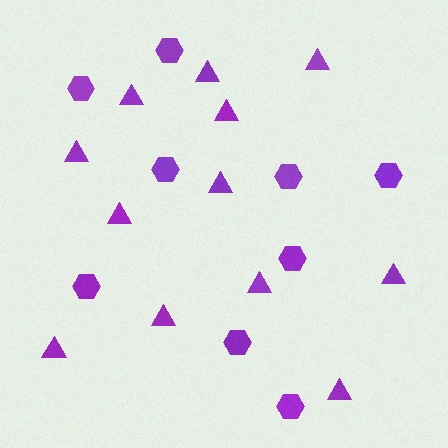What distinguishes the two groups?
There are 2 groups: one group of hexagons (9) and one group of triangles (12).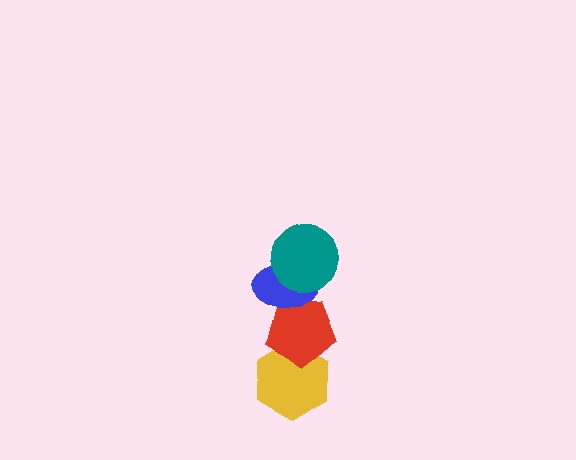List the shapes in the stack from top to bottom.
From top to bottom: the teal circle, the blue ellipse, the red pentagon, the yellow hexagon.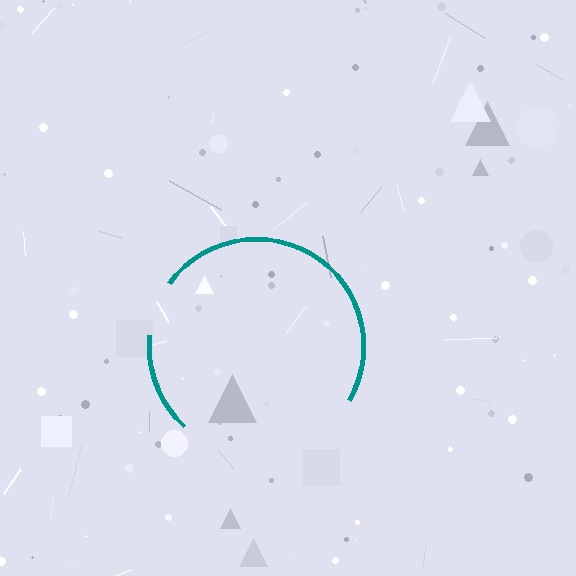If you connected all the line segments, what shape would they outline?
They would outline a circle.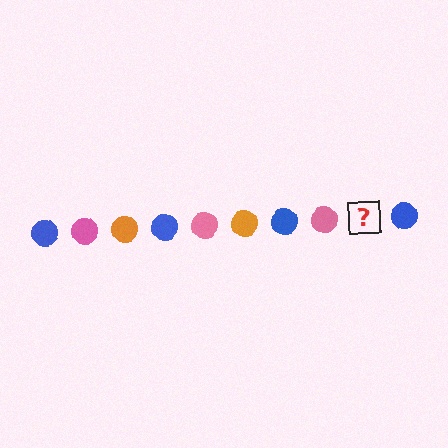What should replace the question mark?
The question mark should be replaced with an orange circle.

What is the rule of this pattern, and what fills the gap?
The rule is that the pattern cycles through blue, pink, orange circles. The gap should be filled with an orange circle.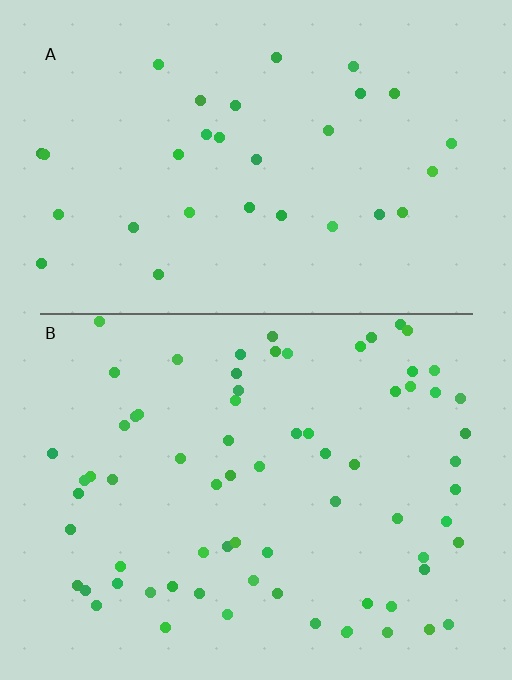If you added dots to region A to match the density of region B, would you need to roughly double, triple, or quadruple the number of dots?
Approximately double.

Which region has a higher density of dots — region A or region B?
B (the bottom).